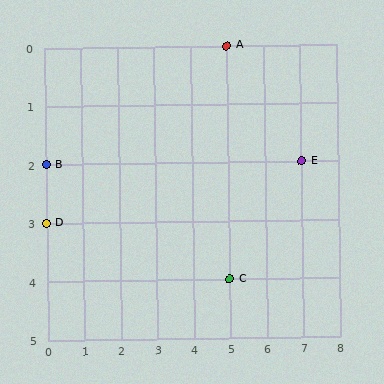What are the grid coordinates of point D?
Point D is at grid coordinates (0, 3).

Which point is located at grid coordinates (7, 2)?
Point E is at (7, 2).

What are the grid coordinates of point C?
Point C is at grid coordinates (5, 4).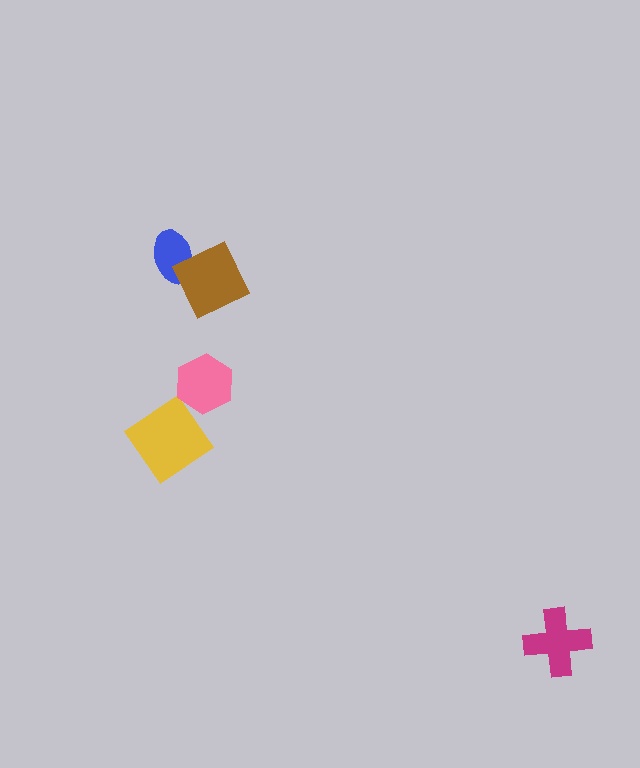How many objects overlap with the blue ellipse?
1 object overlaps with the blue ellipse.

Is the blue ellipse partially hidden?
Yes, it is partially covered by another shape.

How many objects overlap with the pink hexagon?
1 object overlaps with the pink hexagon.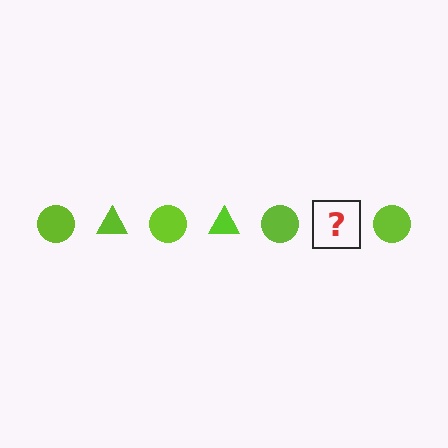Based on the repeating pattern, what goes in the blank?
The blank should be a lime triangle.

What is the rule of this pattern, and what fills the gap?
The rule is that the pattern cycles through circle, triangle shapes in lime. The gap should be filled with a lime triangle.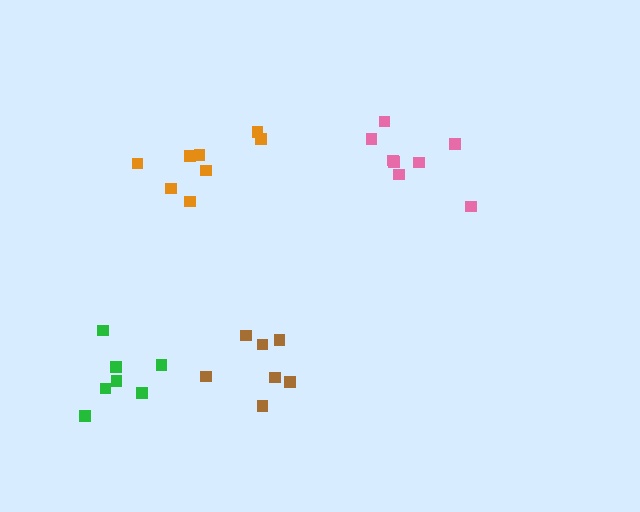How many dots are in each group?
Group 1: 8 dots, Group 2: 8 dots, Group 3: 7 dots, Group 4: 7 dots (30 total).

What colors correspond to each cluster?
The clusters are colored: pink, orange, brown, green.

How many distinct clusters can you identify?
There are 4 distinct clusters.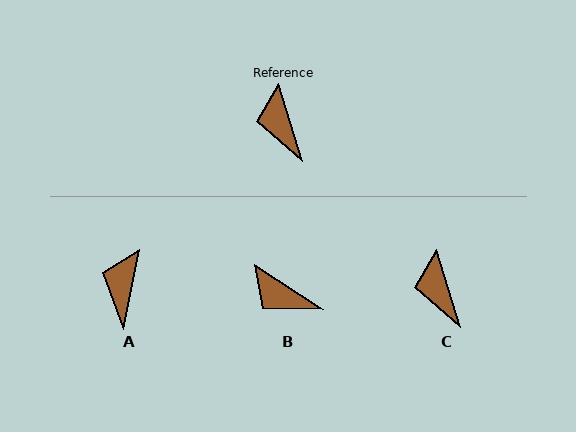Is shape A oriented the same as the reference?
No, it is off by about 28 degrees.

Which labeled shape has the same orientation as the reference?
C.